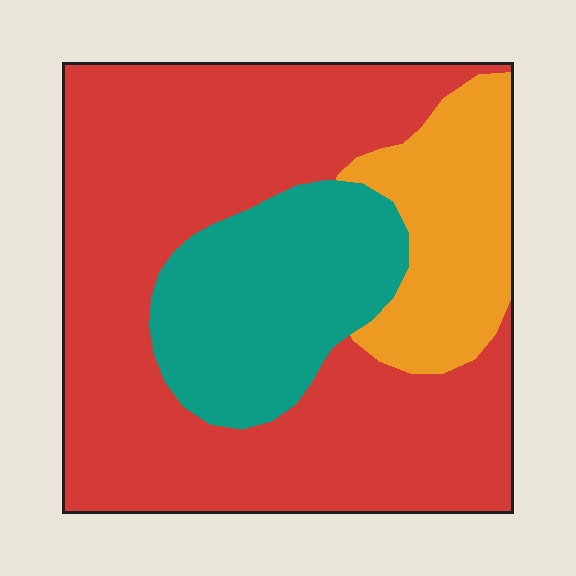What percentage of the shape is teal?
Teal takes up about one fifth (1/5) of the shape.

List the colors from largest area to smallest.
From largest to smallest: red, teal, orange.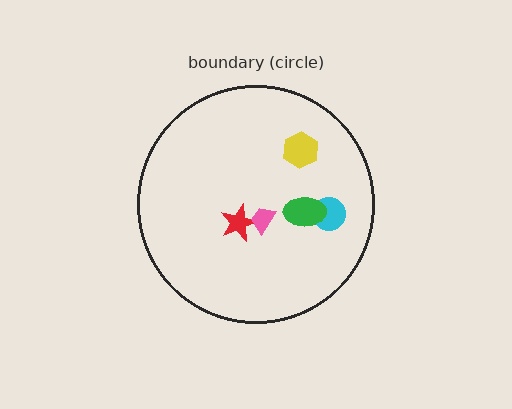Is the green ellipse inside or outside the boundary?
Inside.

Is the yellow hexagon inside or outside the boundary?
Inside.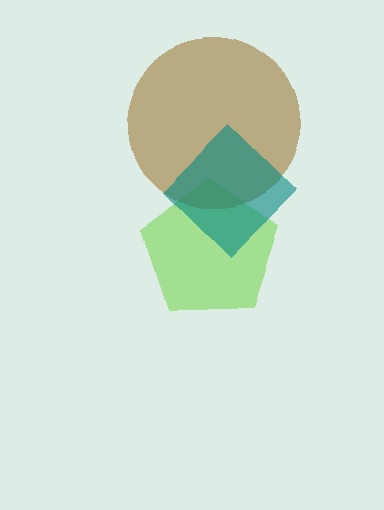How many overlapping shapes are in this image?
There are 3 overlapping shapes in the image.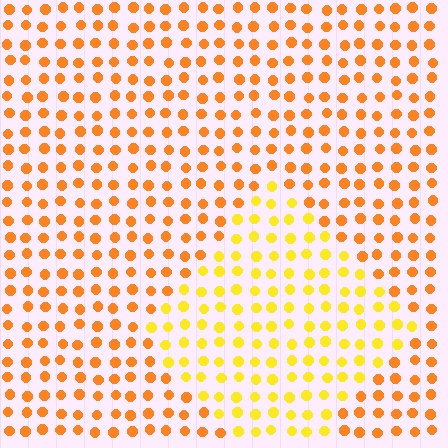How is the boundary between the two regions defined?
The boundary is defined purely by a slight shift in hue (about 28 degrees). Spacing, size, and orientation are identical on both sides.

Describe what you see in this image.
The image is filled with small orange elements in a uniform arrangement. A diamond-shaped region is visible where the elements are tinted to a slightly different hue, forming a subtle color boundary.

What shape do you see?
I see a diamond.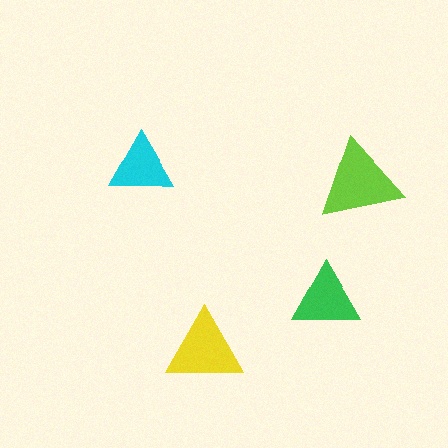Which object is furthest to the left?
The cyan triangle is leftmost.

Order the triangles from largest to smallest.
the lime one, the yellow one, the green one, the cyan one.